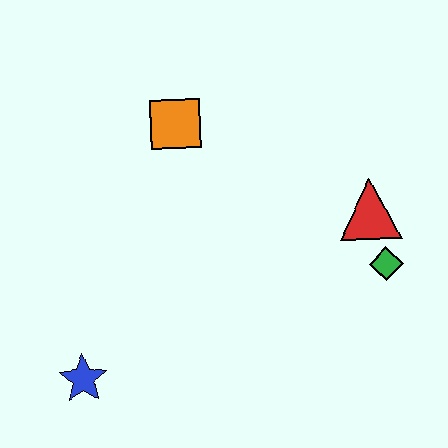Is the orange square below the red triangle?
No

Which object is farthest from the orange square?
The blue star is farthest from the orange square.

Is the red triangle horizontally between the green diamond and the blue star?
Yes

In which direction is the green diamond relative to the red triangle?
The green diamond is below the red triangle.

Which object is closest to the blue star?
The orange square is closest to the blue star.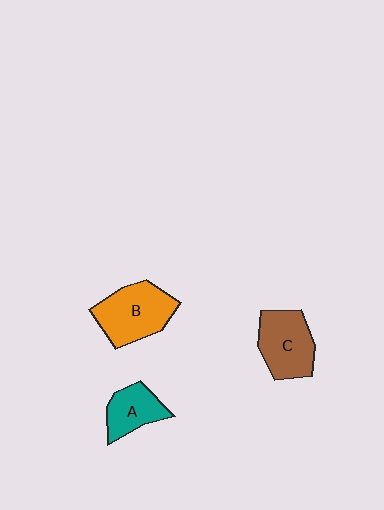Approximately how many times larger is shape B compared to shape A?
Approximately 1.6 times.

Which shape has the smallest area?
Shape A (teal).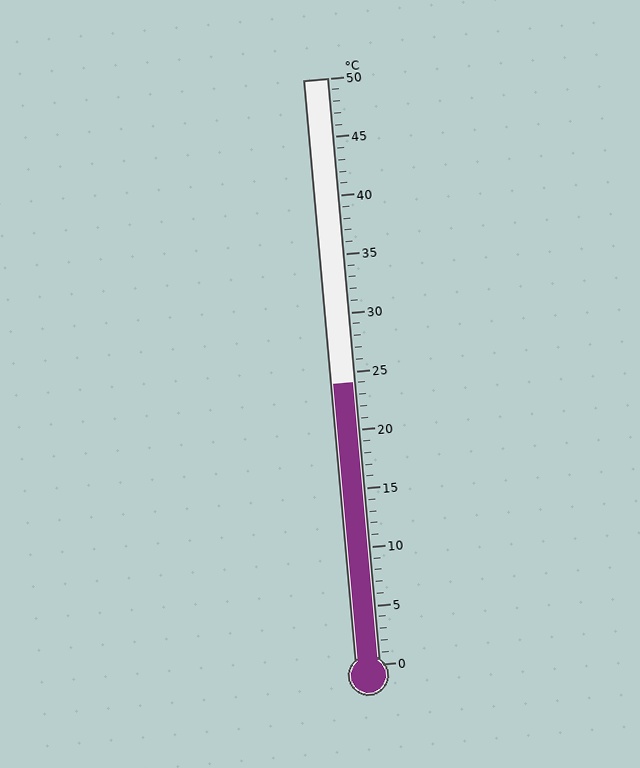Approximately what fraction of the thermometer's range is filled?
The thermometer is filled to approximately 50% of its range.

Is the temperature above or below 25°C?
The temperature is below 25°C.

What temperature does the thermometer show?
The thermometer shows approximately 24°C.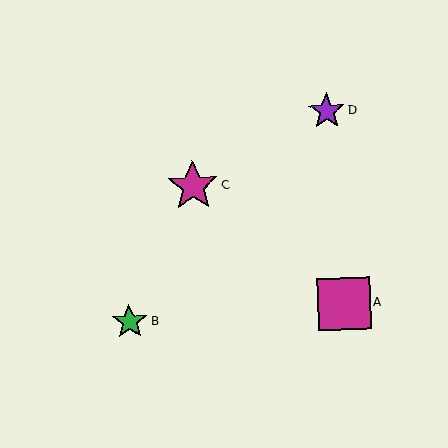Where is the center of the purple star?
The center of the purple star is at (327, 111).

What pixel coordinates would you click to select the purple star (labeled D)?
Click at (327, 111) to select the purple star D.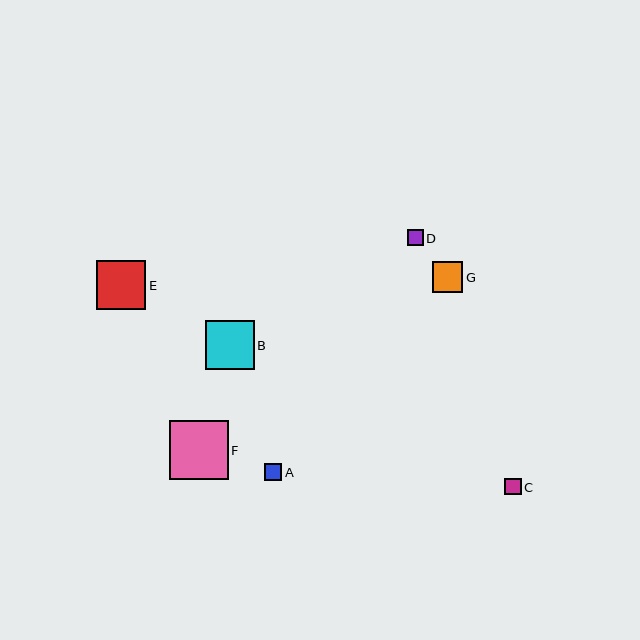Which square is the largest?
Square F is the largest with a size of approximately 59 pixels.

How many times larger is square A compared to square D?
Square A is approximately 1.1 times the size of square D.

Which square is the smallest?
Square D is the smallest with a size of approximately 16 pixels.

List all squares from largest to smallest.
From largest to smallest: F, E, B, G, A, C, D.